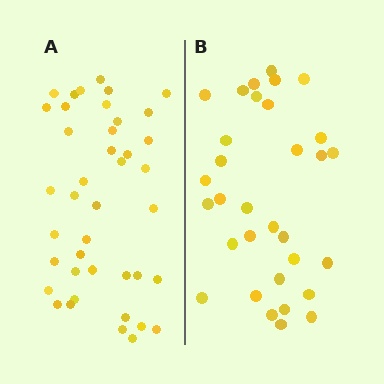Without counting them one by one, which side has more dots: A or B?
Region A (the left region) has more dots.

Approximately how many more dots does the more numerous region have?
Region A has roughly 8 or so more dots than region B.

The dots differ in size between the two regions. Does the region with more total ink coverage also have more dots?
No. Region B has more total ink coverage because its dots are larger, but region A actually contains more individual dots. Total area can be misleading — the number of items is what matters here.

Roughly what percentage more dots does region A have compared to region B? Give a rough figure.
About 30% more.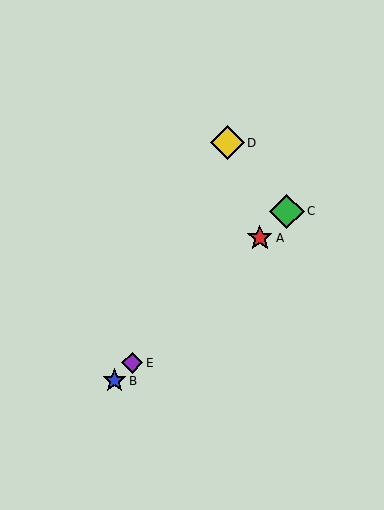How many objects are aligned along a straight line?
4 objects (A, B, C, E) are aligned along a straight line.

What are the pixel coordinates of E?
Object E is at (132, 363).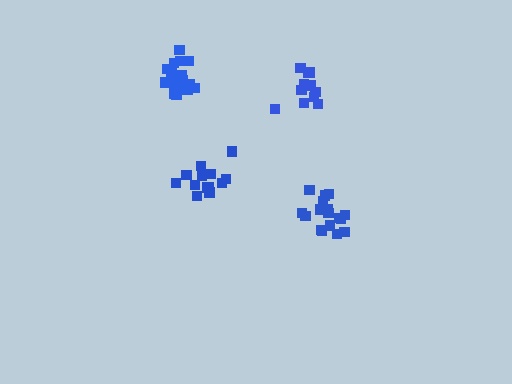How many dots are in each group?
Group 1: 11 dots, Group 2: 13 dots, Group 3: 17 dots, Group 4: 17 dots (58 total).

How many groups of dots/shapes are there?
There are 4 groups.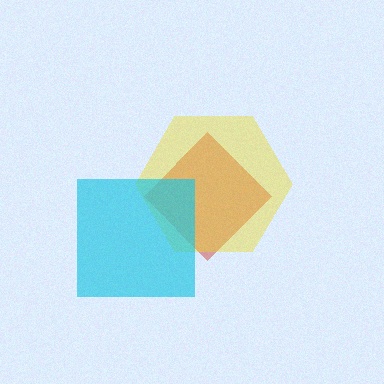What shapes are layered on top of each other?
The layered shapes are: a red diamond, a yellow hexagon, a cyan square.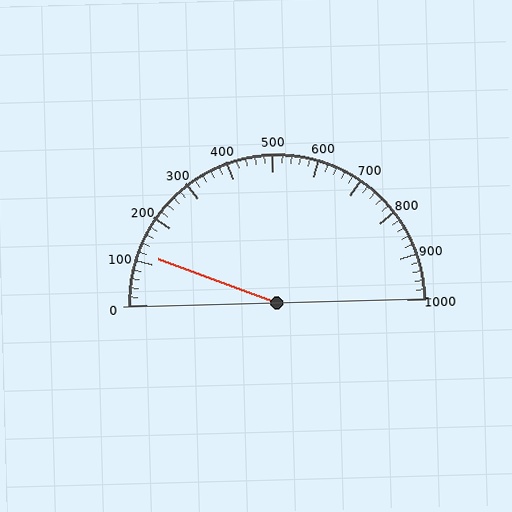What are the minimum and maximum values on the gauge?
The gauge ranges from 0 to 1000.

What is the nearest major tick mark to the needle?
The nearest major tick mark is 100.